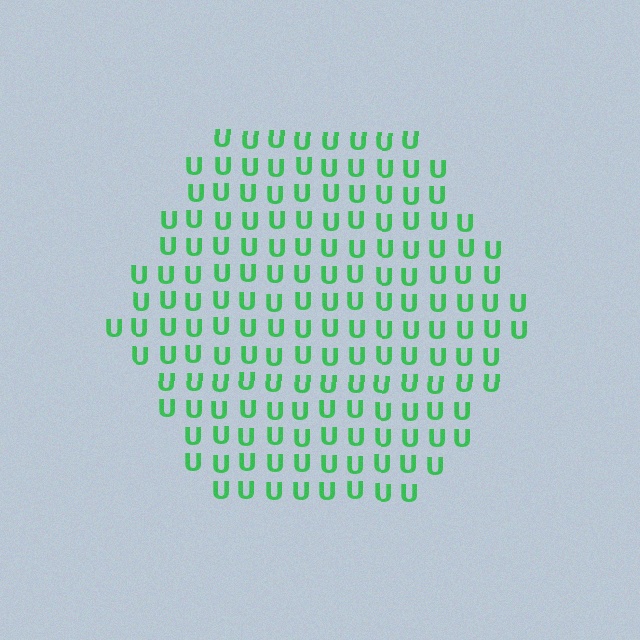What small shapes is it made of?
It is made of small letter U's.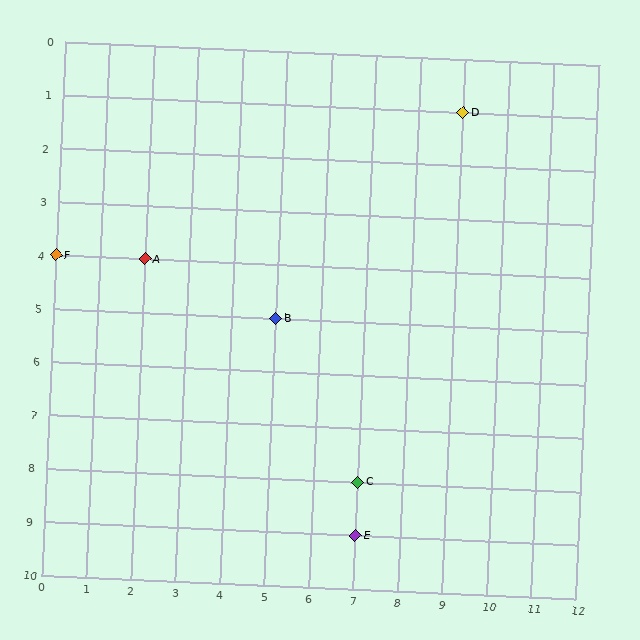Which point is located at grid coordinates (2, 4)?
Point A is at (2, 4).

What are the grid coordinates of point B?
Point B is at grid coordinates (5, 5).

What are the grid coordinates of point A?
Point A is at grid coordinates (2, 4).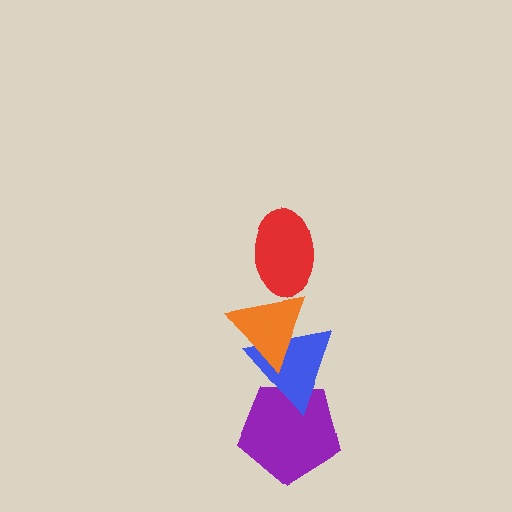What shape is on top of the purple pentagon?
The blue triangle is on top of the purple pentagon.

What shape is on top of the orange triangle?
The red ellipse is on top of the orange triangle.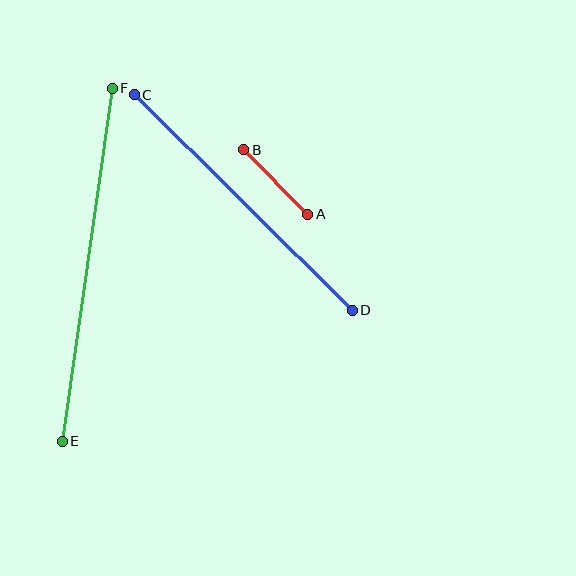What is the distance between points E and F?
The distance is approximately 357 pixels.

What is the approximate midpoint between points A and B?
The midpoint is at approximately (276, 182) pixels.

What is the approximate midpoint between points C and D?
The midpoint is at approximately (243, 202) pixels.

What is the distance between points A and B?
The distance is approximately 91 pixels.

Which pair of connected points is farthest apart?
Points E and F are farthest apart.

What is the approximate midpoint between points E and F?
The midpoint is at approximately (87, 265) pixels.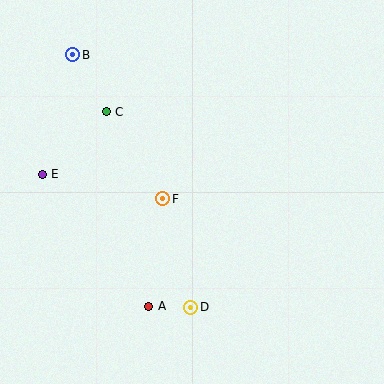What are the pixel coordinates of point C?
Point C is at (106, 112).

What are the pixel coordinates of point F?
Point F is at (163, 199).